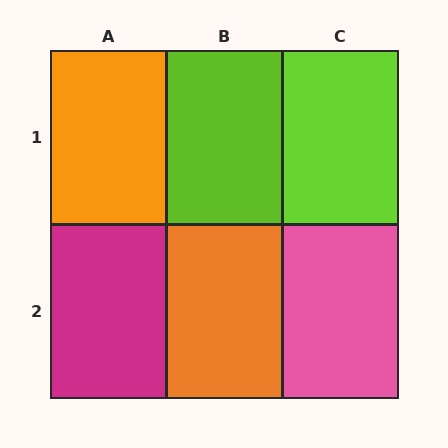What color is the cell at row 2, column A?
Magenta.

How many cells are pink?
1 cell is pink.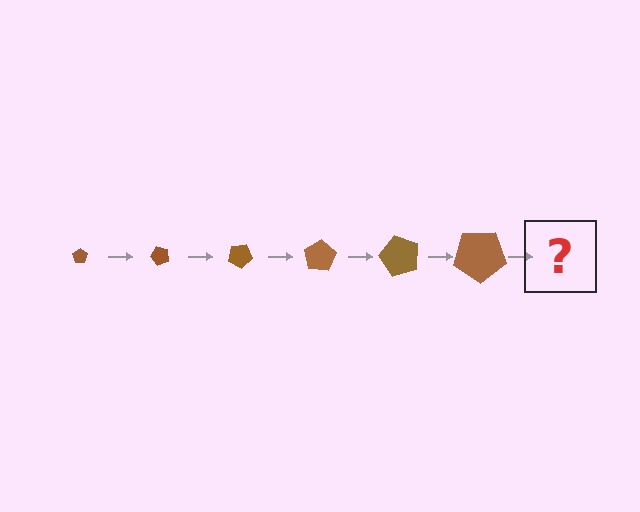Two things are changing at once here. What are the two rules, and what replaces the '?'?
The two rules are that the pentagon grows larger each step and it rotates 50 degrees each step. The '?' should be a pentagon, larger than the previous one and rotated 300 degrees from the start.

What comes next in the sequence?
The next element should be a pentagon, larger than the previous one and rotated 300 degrees from the start.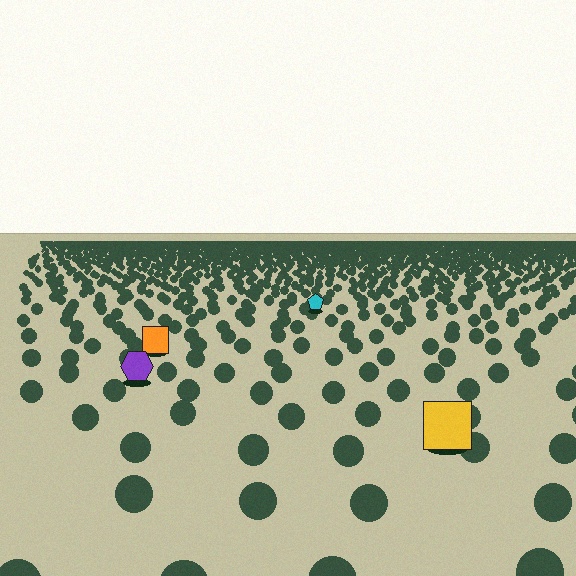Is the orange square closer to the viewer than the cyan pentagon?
Yes. The orange square is closer — you can tell from the texture gradient: the ground texture is coarser near it.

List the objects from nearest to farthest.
From nearest to farthest: the yellow square, the purple hexagon, the orange square, the cyan pentagon.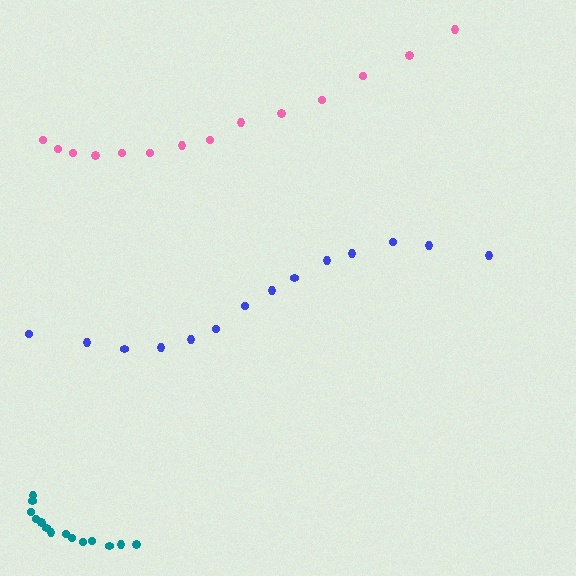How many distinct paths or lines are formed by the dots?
There are 3 distinct paths.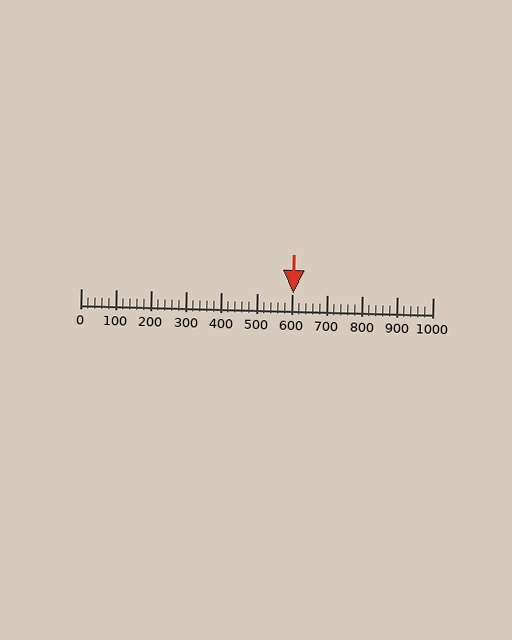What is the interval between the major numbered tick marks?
The major tick marks are spaced 100 units apart.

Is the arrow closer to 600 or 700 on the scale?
The arrow is closer to 600.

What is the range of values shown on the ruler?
The ruler shows values from 0 to 1000.